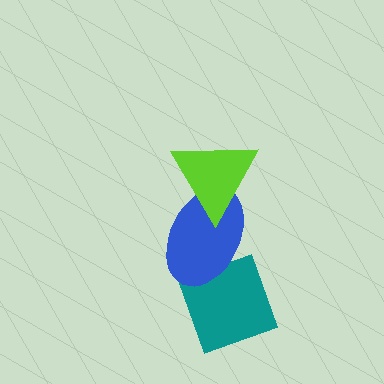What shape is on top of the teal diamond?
The blue ellipse is on top of the teal diamond.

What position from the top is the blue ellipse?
The blue ellipse is 2nd from the top.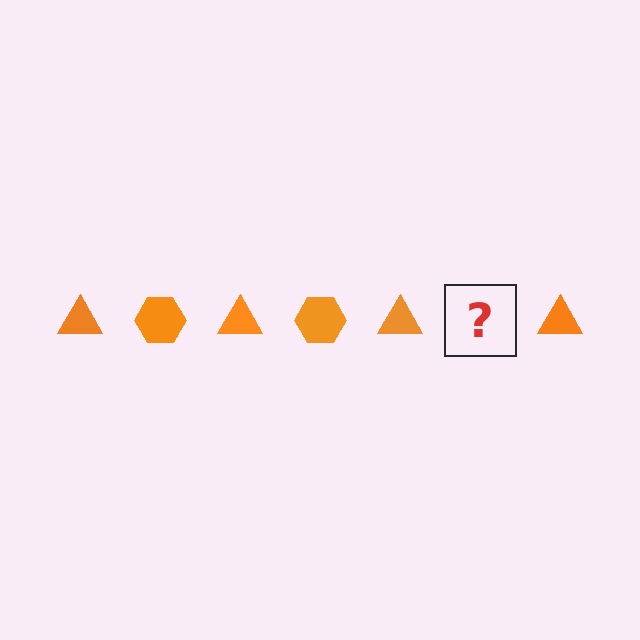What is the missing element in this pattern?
The missing element is an orange hexagon.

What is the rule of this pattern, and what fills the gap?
The rule is that the pattern cycles through triangle, hexagon shapes in orange. The gap should be filled with an orange hexagon.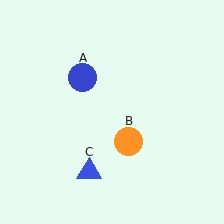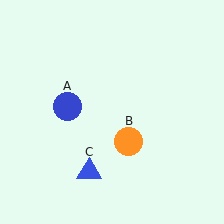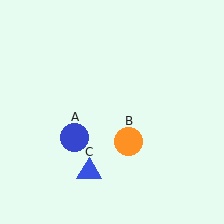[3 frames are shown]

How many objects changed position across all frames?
1 object changed position: blue circle (object A).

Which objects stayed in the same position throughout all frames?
Orange circle (object B) and blue triangle (object C) remained stationary.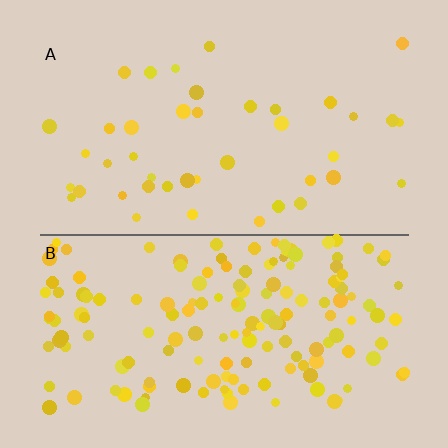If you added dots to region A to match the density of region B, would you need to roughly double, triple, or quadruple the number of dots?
Approximately quadruple.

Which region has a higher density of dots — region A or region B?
B (the bottom).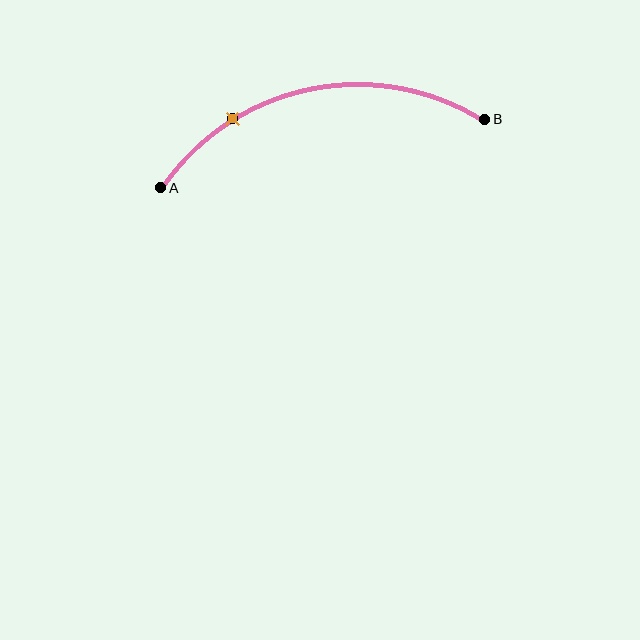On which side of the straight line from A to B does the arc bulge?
The arc bulges above the straight line connecting A and B.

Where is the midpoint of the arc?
The arc midpoint is the point on the curve farthest from the straight line joining A and B. It sits above that line.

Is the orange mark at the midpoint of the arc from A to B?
No. The orange mark lies on the arc but is closer to endpoint A. The arc midpoint would be at the point on the curve equidistant along the arc from both A and B.